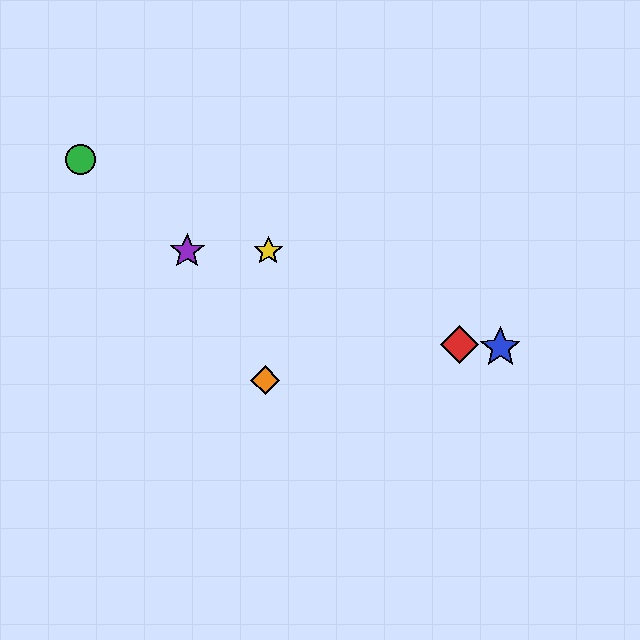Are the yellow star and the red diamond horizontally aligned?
No, the yellow star is at y≈251 and the red diamond is at y≈345.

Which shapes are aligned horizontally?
The yellow star, the purple star are aligned horizontally.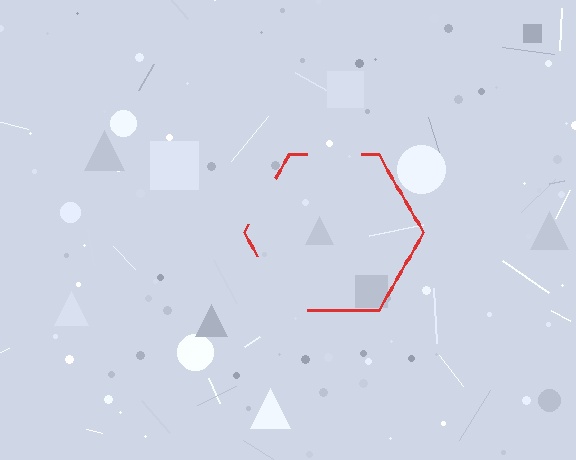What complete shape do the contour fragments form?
The contour fragments form a hexagon.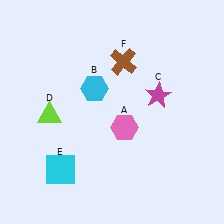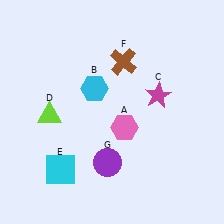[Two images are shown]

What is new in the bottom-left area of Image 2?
A purple circle (G) was added in the bottom-left area of Image 2.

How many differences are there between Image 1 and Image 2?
There is 1 difference between the two images.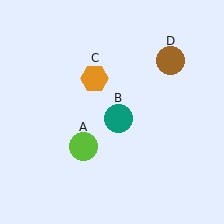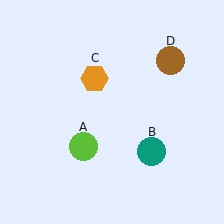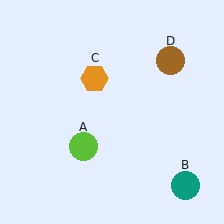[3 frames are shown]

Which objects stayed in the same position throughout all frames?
Lime circle (object A) and orange hexagon (object C) and brown circle (object D) remained stationary.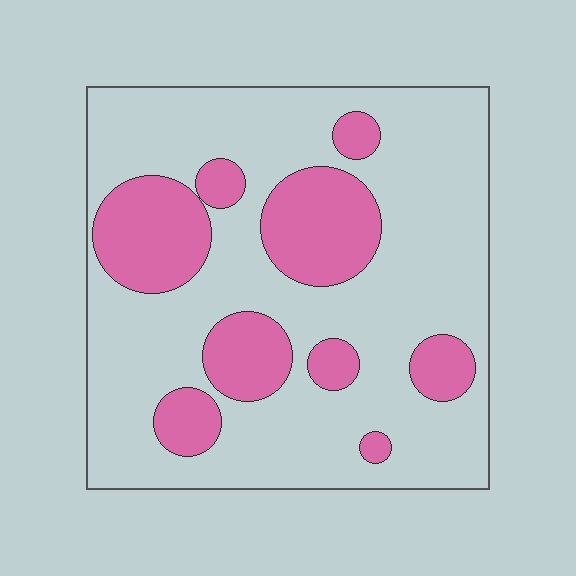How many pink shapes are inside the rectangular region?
9.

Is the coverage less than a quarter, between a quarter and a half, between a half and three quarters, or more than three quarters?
Between a quarter and a half.